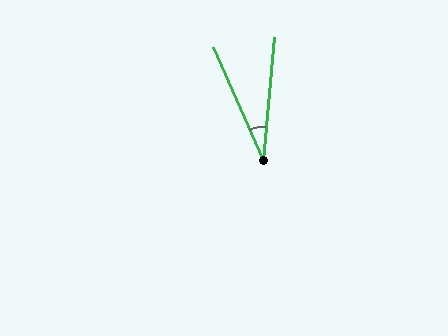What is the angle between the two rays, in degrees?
Approximately 29 degrees.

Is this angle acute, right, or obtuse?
It is acute.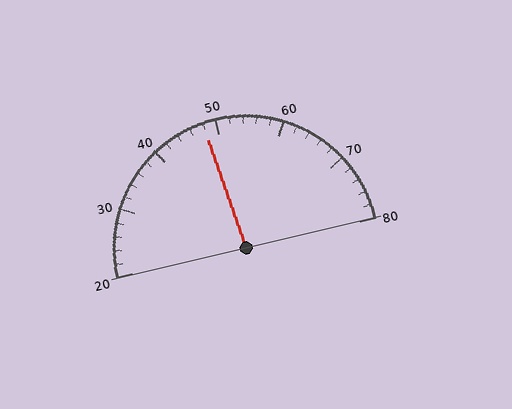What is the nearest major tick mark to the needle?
The nearest major tick mark is 50.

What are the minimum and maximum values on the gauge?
The gauge ranges from 20 to 80.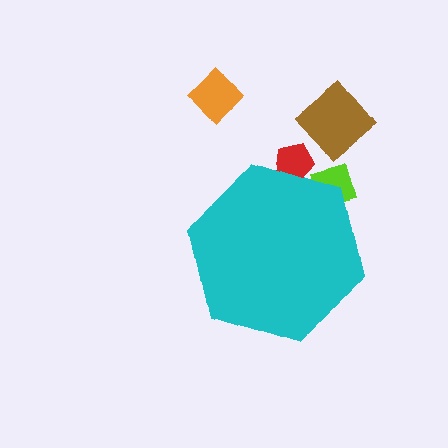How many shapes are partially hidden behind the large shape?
2 shapes are partially hidden.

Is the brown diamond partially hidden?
No, the brown diamond is fully visible.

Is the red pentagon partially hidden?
Yes, the red pentagon is partially hidden behind the cyan hexagon.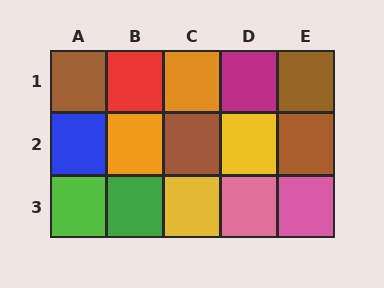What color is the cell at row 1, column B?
Red.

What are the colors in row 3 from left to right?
Lime, green, yellow, pink, pink.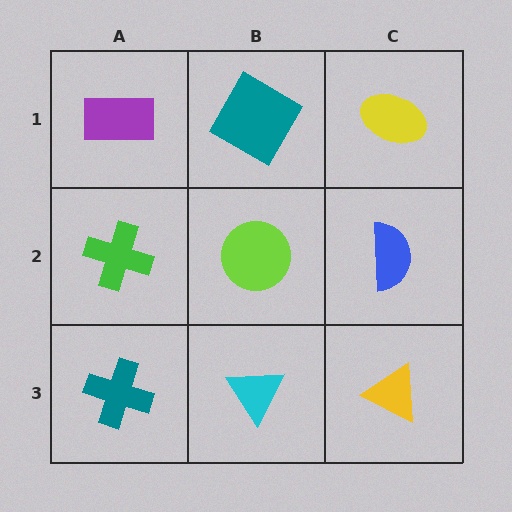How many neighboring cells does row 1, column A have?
2.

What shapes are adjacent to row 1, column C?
A blue semicircle (row 2, column C), a teal diamond (row 1, column B).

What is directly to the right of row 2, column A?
A lime circle.